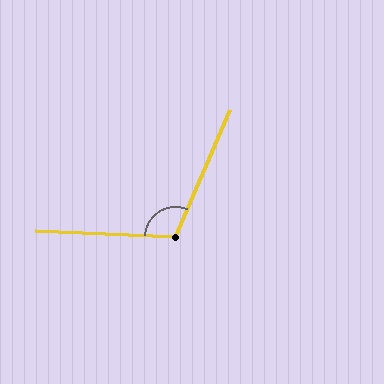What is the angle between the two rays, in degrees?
Approximately 111 degrees.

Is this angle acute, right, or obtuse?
It is obtuse.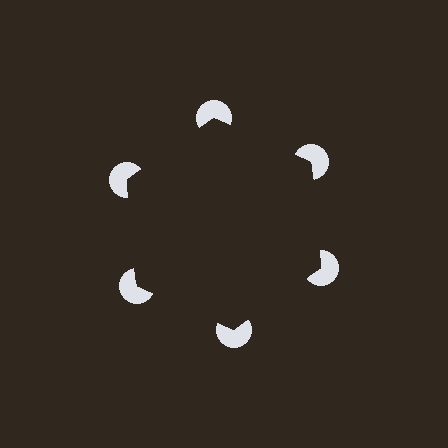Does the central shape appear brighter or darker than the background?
It typically appears slightly darker than the background, even though no actual brightness change is drawn.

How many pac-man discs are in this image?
There are 6 — one at each vertex of the illusory hexagon.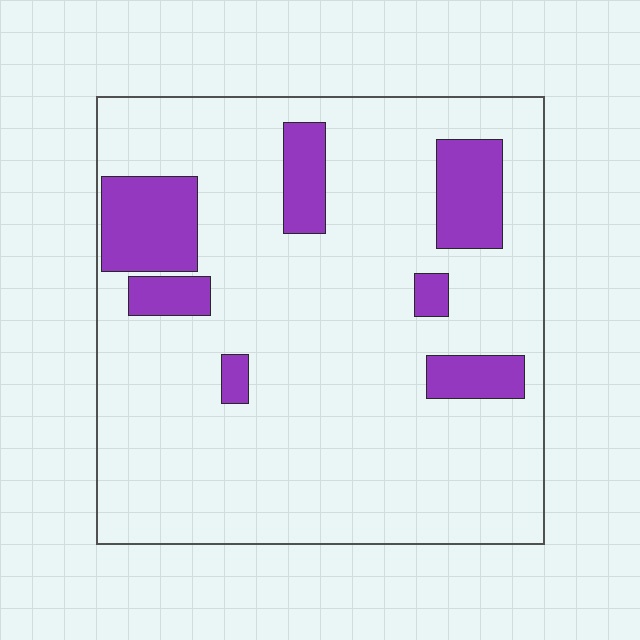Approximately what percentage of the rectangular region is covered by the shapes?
Approximately 15%.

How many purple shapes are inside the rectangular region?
7.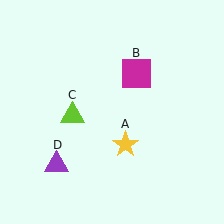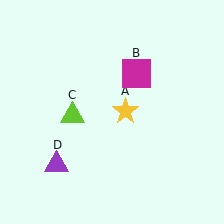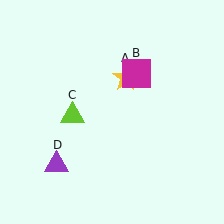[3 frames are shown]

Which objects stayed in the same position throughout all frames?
Magenta square (object B) and lime triangle (object C) and purple triangle (object D) remained stationary.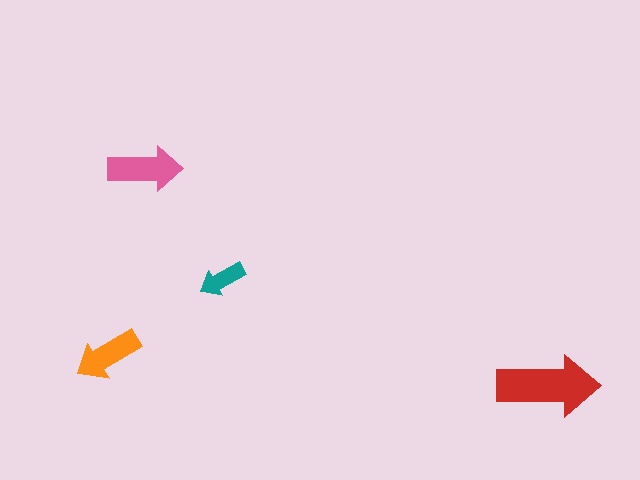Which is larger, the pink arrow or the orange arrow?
The pink one.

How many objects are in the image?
There are 4 objects in the image.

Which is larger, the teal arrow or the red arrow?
The red one.